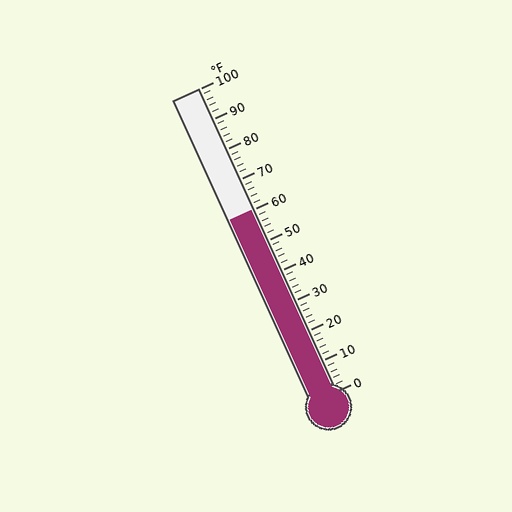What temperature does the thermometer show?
The thermometer shows approximately 60°F.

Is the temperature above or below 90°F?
The temperature is below 90°F.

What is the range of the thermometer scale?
The thermometer scale ranges from 0°F to 100°F.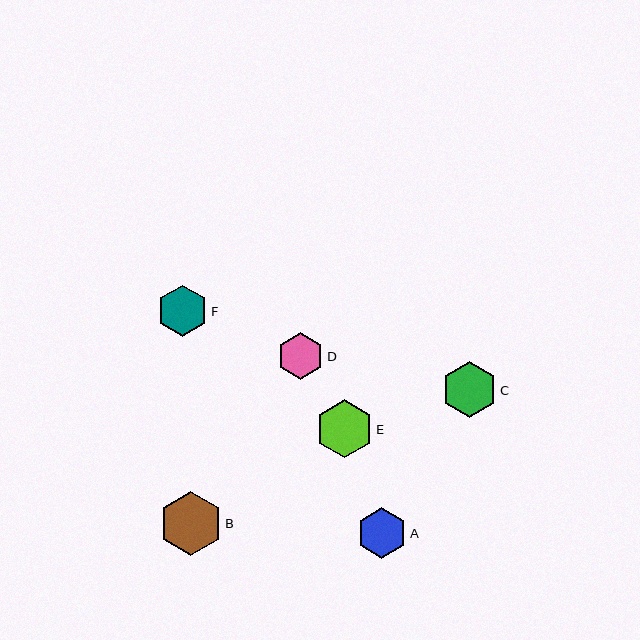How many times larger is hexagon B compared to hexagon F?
Hexagon B is approximately 1.2 times the size of hexagon F.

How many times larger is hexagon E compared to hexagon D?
Hexagon E is approximately 1.2 times the size of hexagon D.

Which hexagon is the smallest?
Hexagon D is the smallest with a size of approximately 47 pixels.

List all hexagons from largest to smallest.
From largest to smallest: B, E, C, F, A, D.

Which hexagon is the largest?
Hexagon B is the largest with a size of approximately 64 pixels.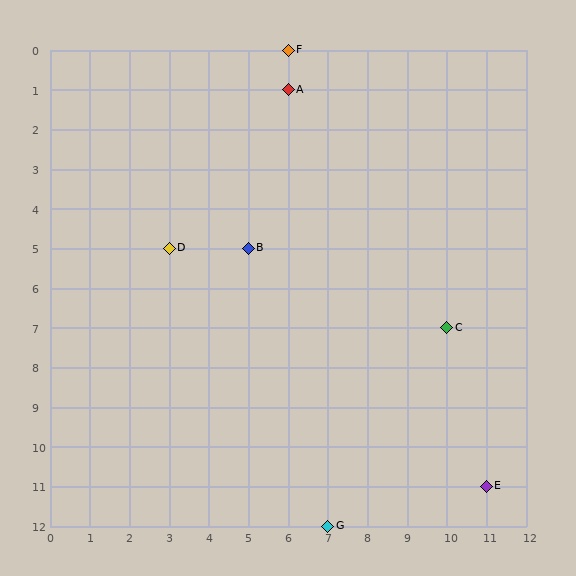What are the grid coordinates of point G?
Point G is at grid coordinates (7, 12).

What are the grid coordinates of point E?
Point E is at grid coordinates (11, 11).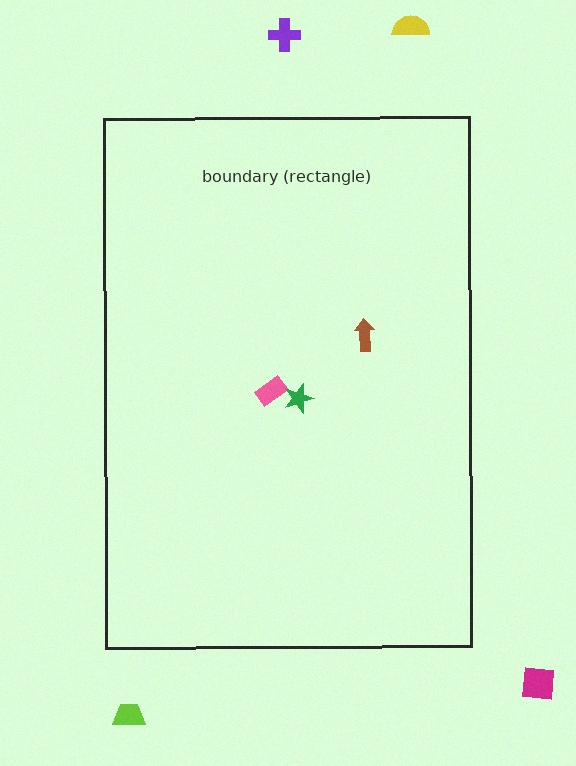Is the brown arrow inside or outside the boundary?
Inside.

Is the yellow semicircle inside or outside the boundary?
Outside.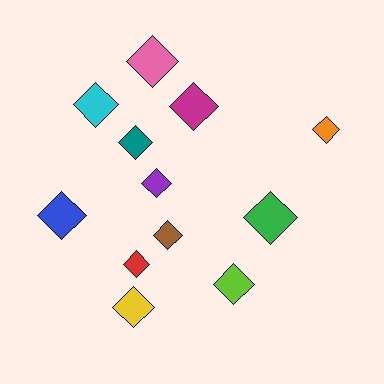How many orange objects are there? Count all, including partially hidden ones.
There is 1 orange object.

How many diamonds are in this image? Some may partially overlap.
There are 12 diamonds.